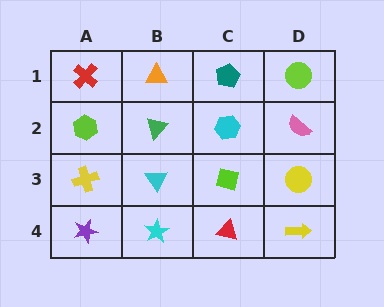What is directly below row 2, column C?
A lime square.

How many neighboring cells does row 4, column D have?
2.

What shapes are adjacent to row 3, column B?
A green triangle (row 2, column B), a cyan star (row 4, column B), a yellow cross (row 3, column A), a lime square (row 3, column C).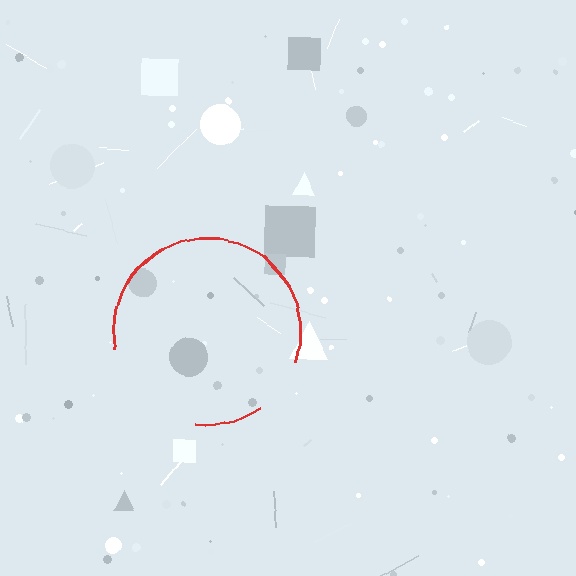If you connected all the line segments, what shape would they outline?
They would outline a circle.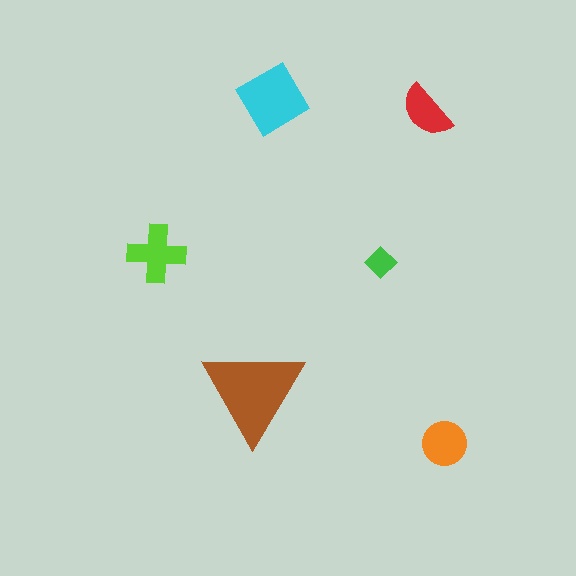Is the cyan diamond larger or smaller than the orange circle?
Larger.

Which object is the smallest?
The green diamond.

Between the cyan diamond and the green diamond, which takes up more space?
The cyan diamond.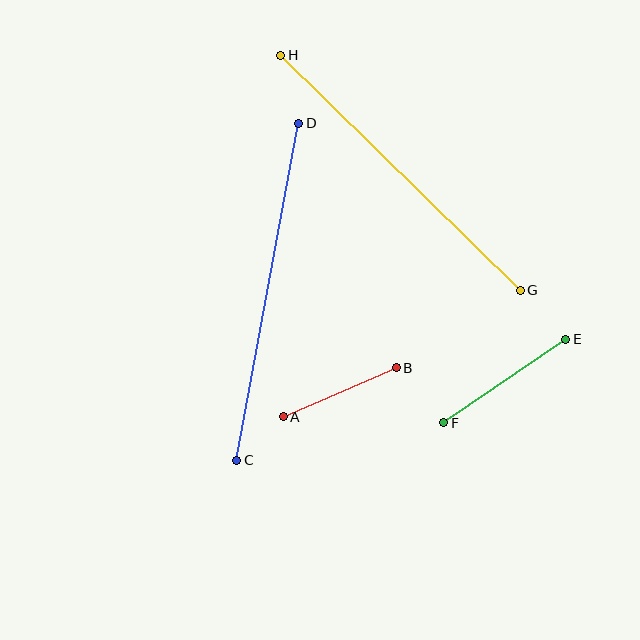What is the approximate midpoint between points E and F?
The midpoint is at approximately (505, 381) pixels.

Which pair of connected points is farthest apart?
Points C and D are farthest apart.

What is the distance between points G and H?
The distance is approximately 336 pixels.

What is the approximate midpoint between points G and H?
The midpoint is at approximately (401, 173) pixels.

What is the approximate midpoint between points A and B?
The midpoint is at approximately (340, 392) pixels.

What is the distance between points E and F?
The distance is approximately 148 pixels.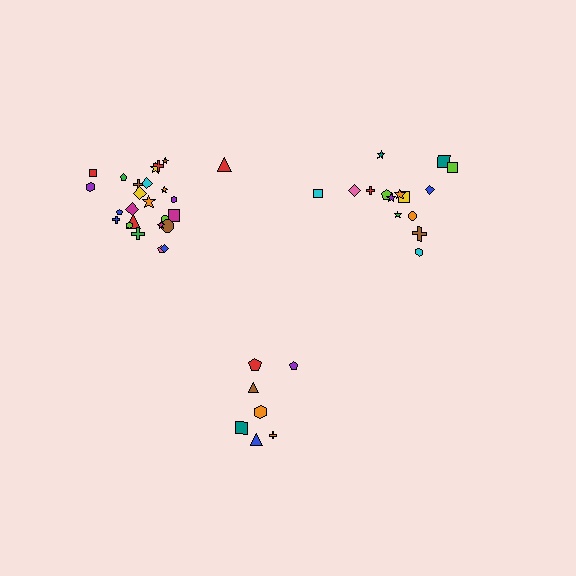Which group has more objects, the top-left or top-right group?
The top-left group.